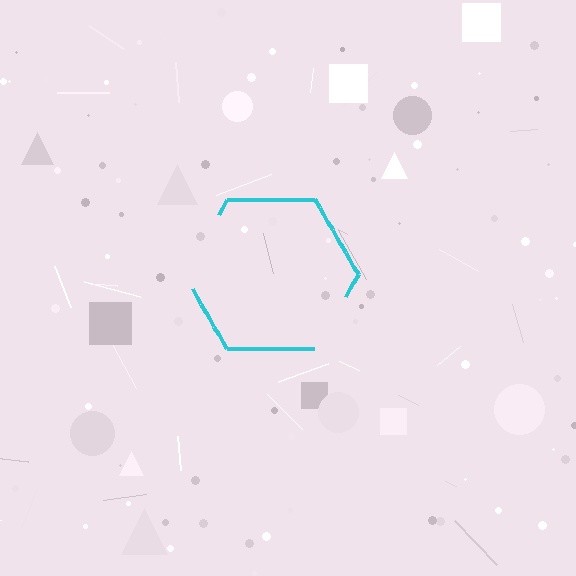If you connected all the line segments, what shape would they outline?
They would outline a hexagon.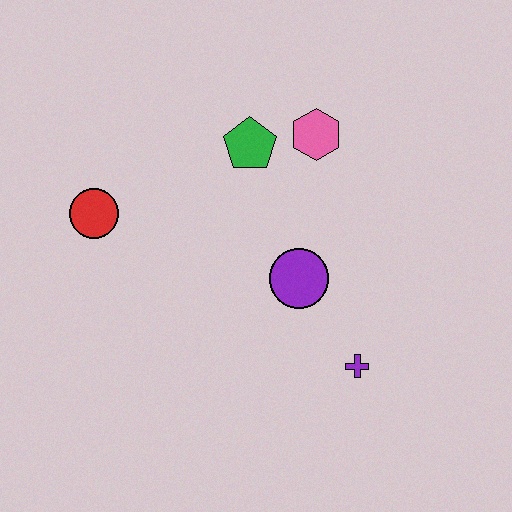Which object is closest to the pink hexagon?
The green pentagon is closest to the pink hexagon.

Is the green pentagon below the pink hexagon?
Yes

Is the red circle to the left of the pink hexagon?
Yes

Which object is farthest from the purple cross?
The red circle is farthest from the purple cross.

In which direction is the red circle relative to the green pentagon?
The red circle is to the left of the green pentagon.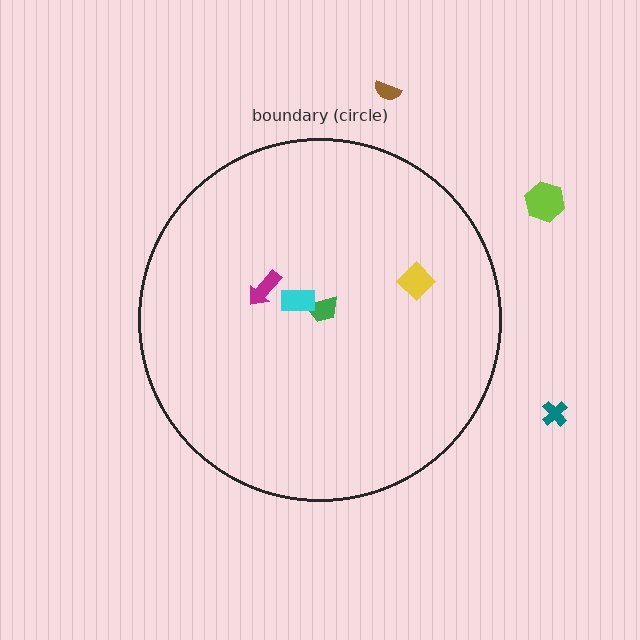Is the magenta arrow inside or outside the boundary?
Inside.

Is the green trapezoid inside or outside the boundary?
Inside.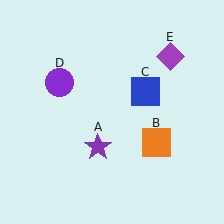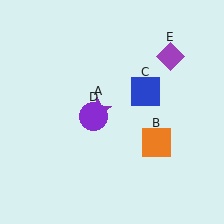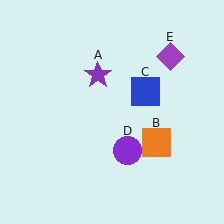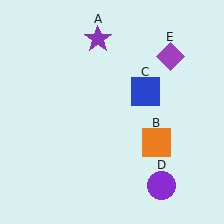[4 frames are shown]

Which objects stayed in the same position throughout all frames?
Orange square (object B) and blue square (object C) and purple diamond (object E) remained stationary.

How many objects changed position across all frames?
2 objects changed position: purple star (object A), purple circle (object D).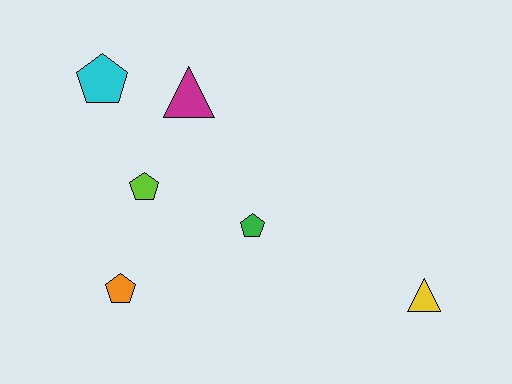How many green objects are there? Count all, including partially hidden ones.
There is 1 green object.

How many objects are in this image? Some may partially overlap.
There are 6 objects.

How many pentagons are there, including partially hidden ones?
There are 4 pentagons.